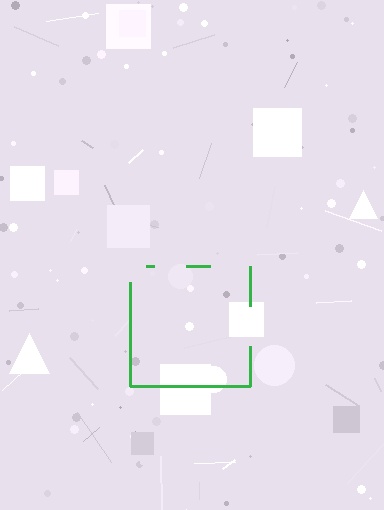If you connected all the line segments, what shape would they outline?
They would outline a square.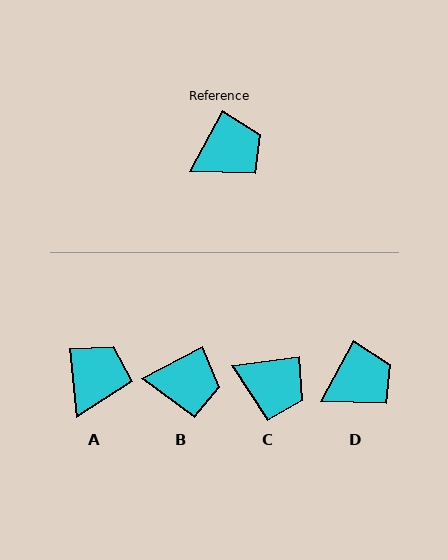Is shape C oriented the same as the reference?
No, it is off by about 54 degrees.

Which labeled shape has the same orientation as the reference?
D.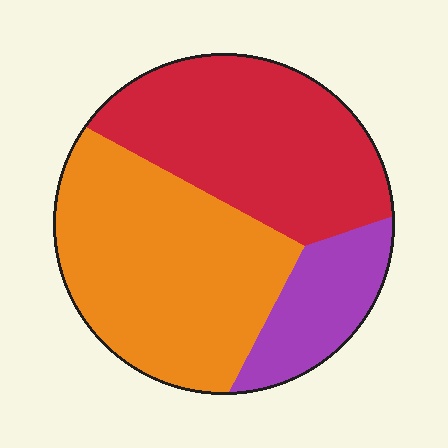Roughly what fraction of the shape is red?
Red takes up between a third and a half of the shape.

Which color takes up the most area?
Orange, at roughly 45%.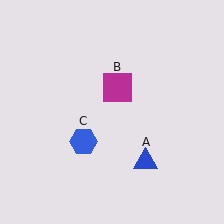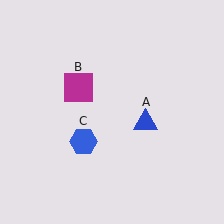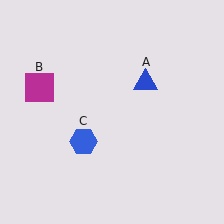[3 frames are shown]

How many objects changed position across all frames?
2 objects changed position: blue triangle (object A), magenta square (object B).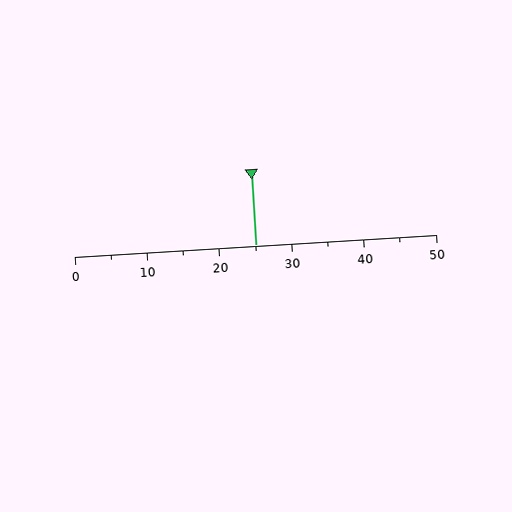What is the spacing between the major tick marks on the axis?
The major ticks are spaced 10 apart.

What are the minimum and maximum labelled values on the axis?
The axis runs from 0 to 50.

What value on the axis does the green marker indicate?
The marker indicates approximately 25.